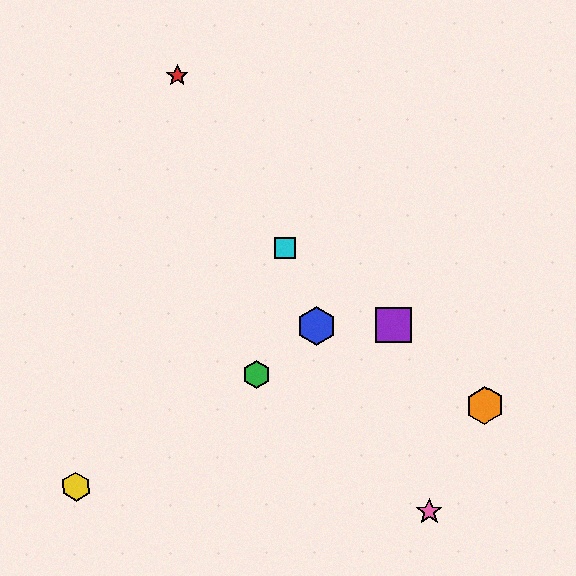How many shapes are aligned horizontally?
2 shapes (the blue hexagon, the purple square) are aligned horizontally.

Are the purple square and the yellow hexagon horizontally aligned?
No, the purple square is at y≈325 and the yellow hexagon is at y≈486.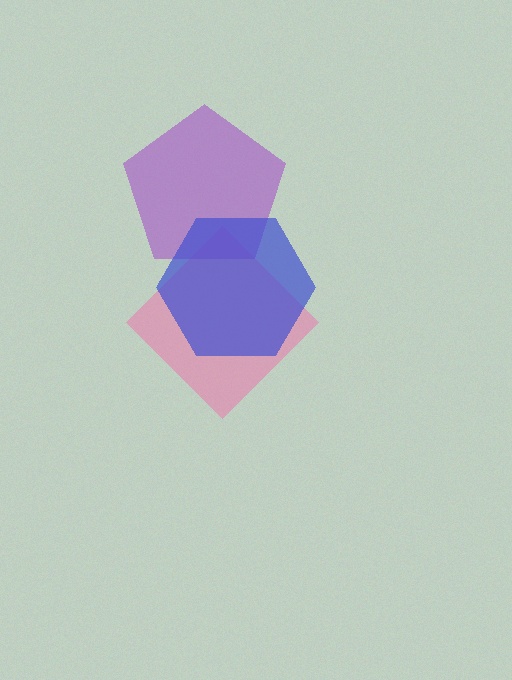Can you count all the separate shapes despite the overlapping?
Yes, there are 3 separate shapes.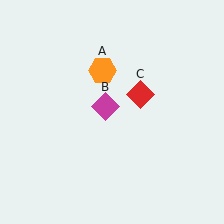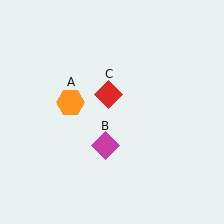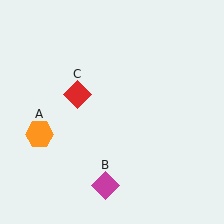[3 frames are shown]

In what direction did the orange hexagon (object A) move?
The orange hexagon (object A) moved down and to the left.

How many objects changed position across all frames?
3 objects changed position: orange hexagon (object A), magenta diamond (object B), red diamond (object C).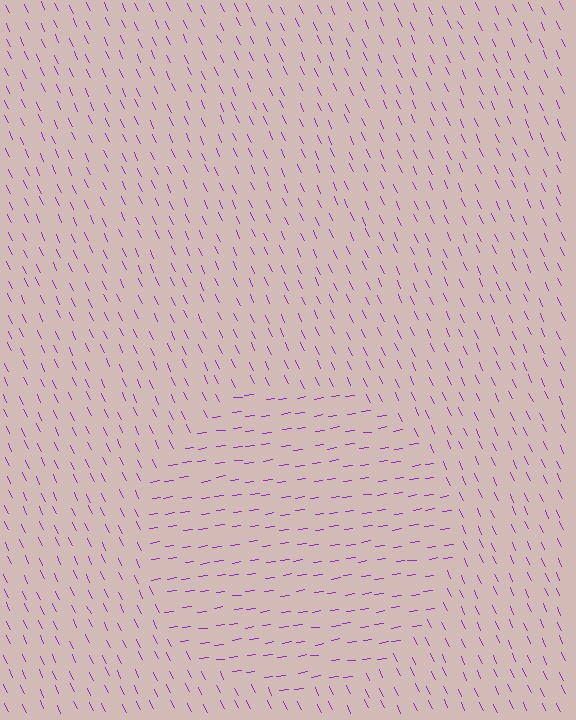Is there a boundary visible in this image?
Yes, there is a texture boundary formed by a change in line orientation.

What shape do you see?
I see a circle.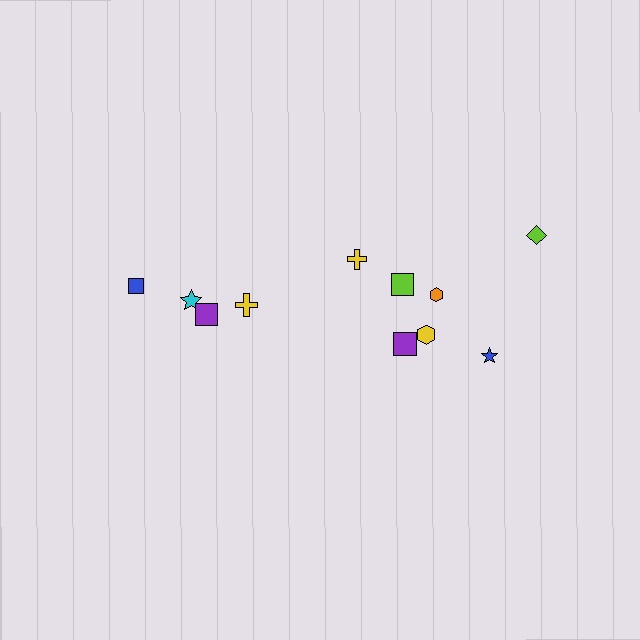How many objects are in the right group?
There are 7 objects.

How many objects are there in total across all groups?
There are 11 objects.